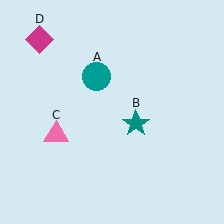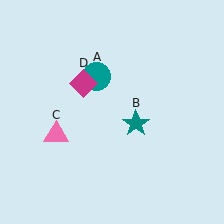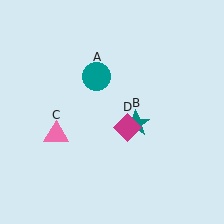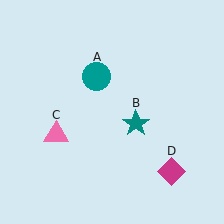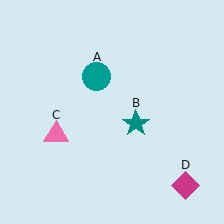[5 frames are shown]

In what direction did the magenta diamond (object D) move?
The magenta diamond (object D) moved down and to the right.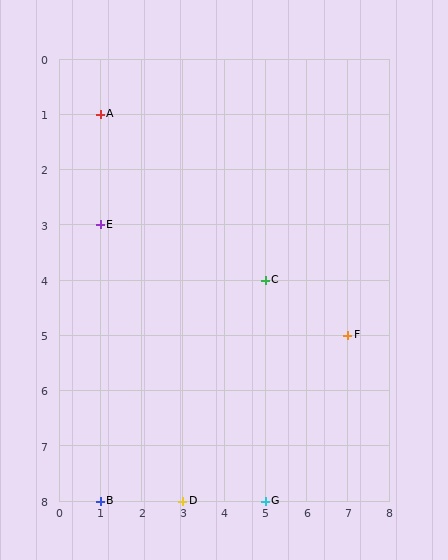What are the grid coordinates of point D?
Point D is at grid coordinates (3, 8).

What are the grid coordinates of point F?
Point F is at grid coordinates (7, 5).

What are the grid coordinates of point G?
Point G is at grid coordinates (5, 8).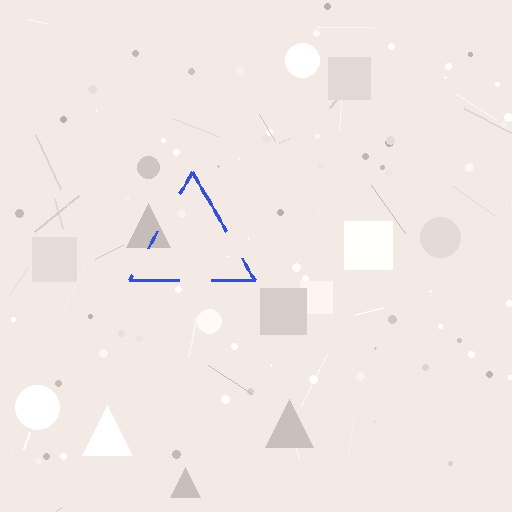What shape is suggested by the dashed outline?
The dashed outline suggests a triangle.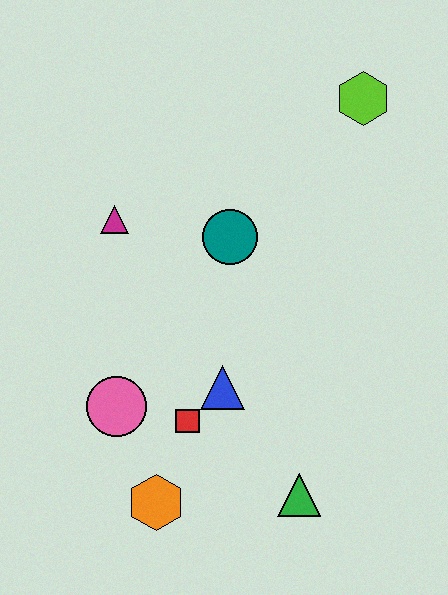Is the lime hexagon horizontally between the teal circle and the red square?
No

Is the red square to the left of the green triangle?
Yes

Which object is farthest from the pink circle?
The lime hexagon is farthest from the pink circle.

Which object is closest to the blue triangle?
The red square is closest to the blue triangle.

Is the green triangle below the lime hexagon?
Yes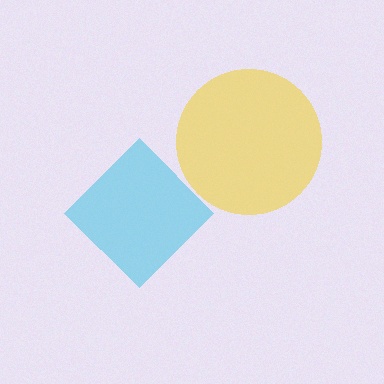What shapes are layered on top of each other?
The layered shapes are: a yellow circle, a cyan diamond.